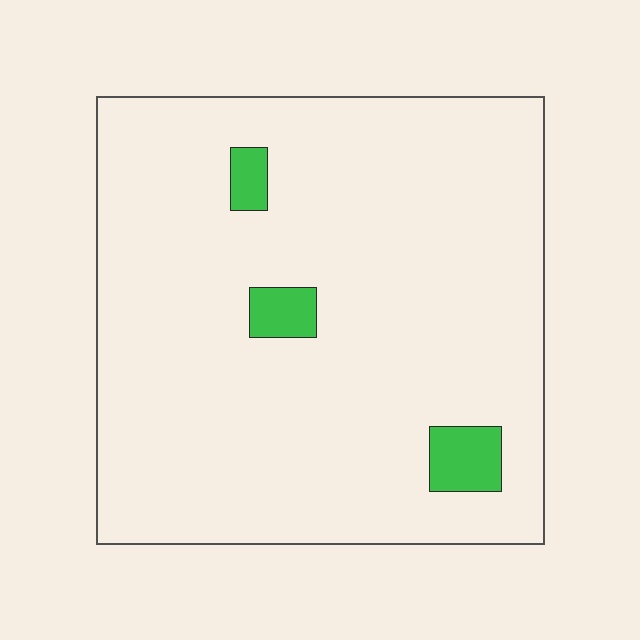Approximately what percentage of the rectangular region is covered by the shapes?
Approximately 5%.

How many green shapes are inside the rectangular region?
3.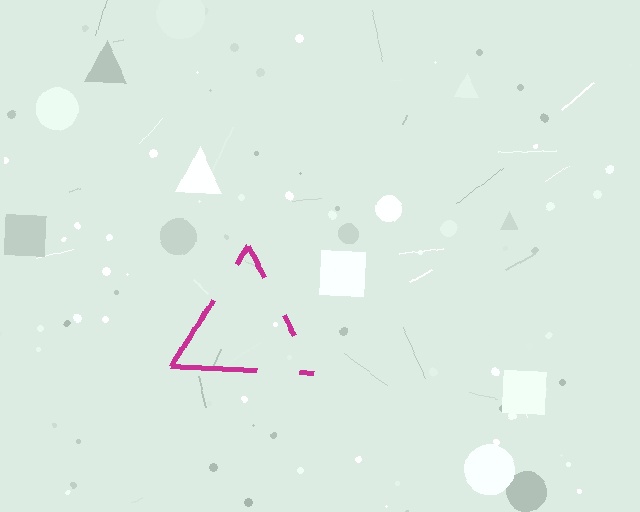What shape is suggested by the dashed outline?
The dashed outline suggests a triangle.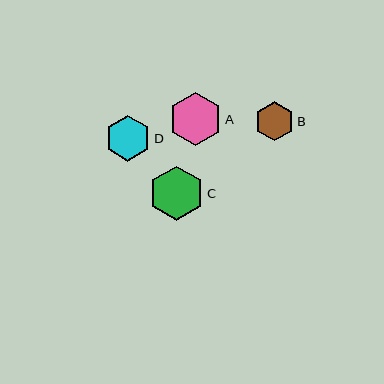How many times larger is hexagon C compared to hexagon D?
Hexagon C is approximately 1.2 times the size of hexagon D.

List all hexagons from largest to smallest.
From largest to smallest: C, A, D, B.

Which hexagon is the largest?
Hexagon C is the largest with a size of approximately 54 pixels.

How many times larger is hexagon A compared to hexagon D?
Hexagon A is approximately 1.1 times the size of hexagon D.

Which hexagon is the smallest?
Hexagon B is the smallest with a size of approximately 40 pixels.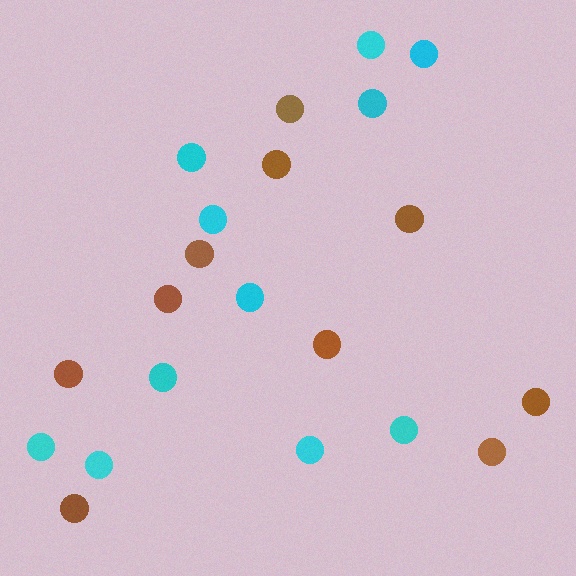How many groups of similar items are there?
There are 2 groups: one group of brown circles (10) and one group of cyan circles (11).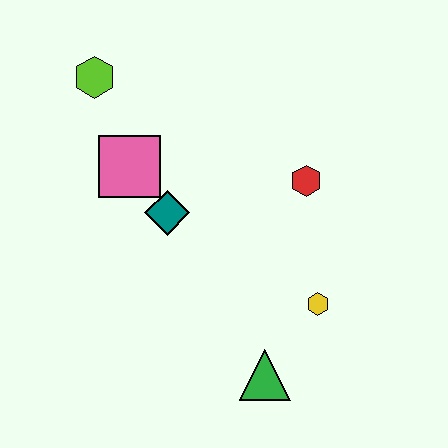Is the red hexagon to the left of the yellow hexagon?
Yes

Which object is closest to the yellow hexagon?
The green triangle is closest to the yellow hexagon.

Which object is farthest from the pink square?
The green triangle is farthest from the pink square.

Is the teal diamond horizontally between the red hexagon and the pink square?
Yes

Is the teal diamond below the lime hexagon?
Yes